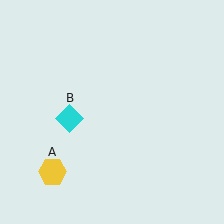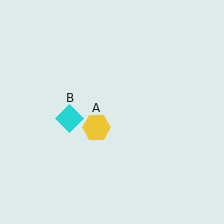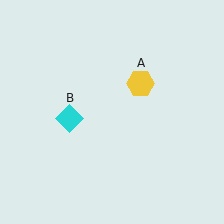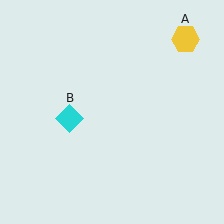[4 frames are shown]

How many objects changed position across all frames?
1 object changed position: yellow hexagon (object A).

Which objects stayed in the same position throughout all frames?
Cyan diamond (object B) remained stationary.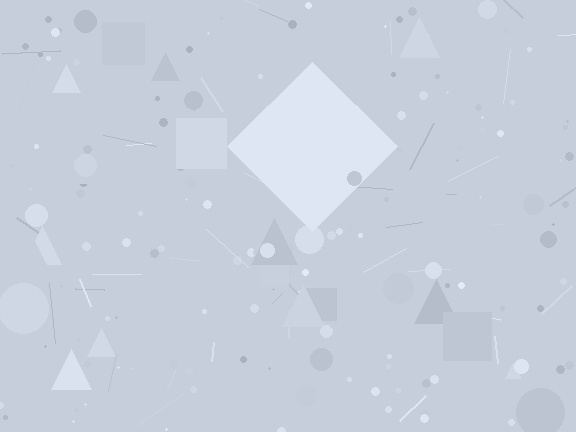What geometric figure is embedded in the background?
A diamond is embedded in the background.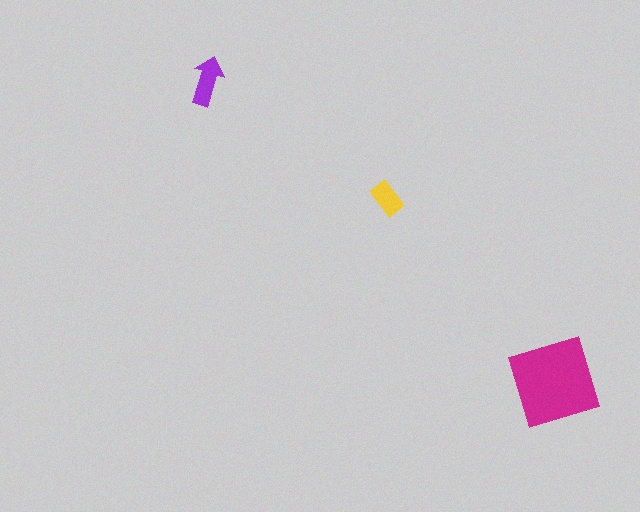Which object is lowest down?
The magenta diamond is bottommost.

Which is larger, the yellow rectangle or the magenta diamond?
The magenta diamond.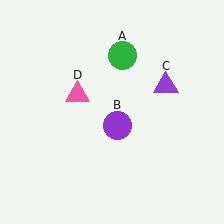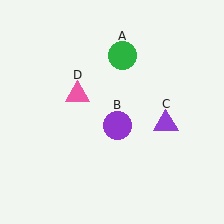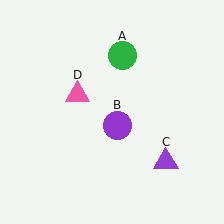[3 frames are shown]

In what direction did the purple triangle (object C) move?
The purple triangle (object C) moved down.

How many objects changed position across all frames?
1 object changed position: purple triangle (object C).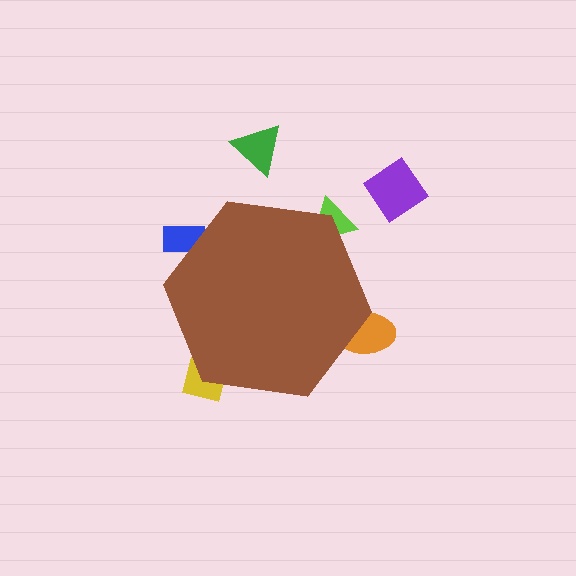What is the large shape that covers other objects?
A brown hexagon.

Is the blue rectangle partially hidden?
Yes, the blue rectangle is partially hidden behind the brown hexagon.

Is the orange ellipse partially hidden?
Yes, the orange ellipse is partially hidden behind the brown hexagon.